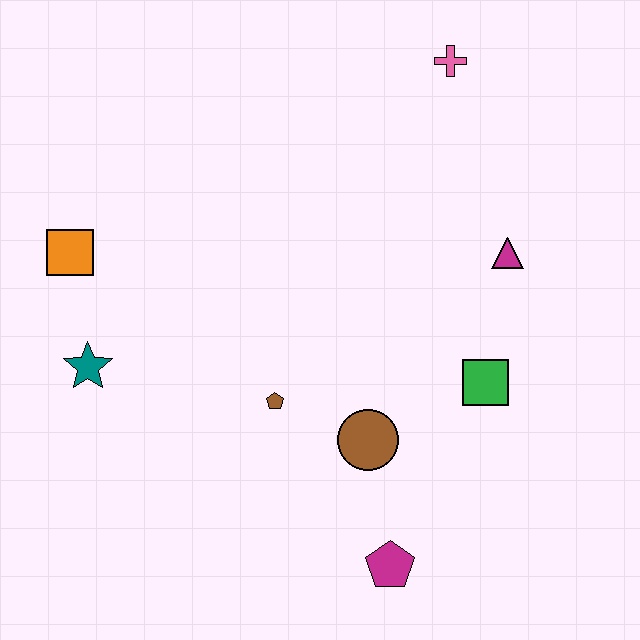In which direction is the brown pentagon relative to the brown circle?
The brown pentagon is to the left of the brown circle.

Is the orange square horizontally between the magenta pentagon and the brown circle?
No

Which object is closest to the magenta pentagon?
The brown circle is closest to the magenta pentagon.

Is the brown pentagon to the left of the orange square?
No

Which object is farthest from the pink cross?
The magenta pentagon is farthest from the pink cross.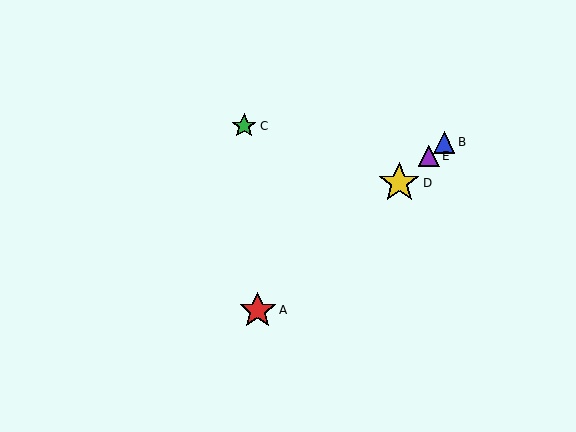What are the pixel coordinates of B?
Object B is at (444, 142).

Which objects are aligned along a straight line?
Objects A, B, D, E are aligned along a straight line.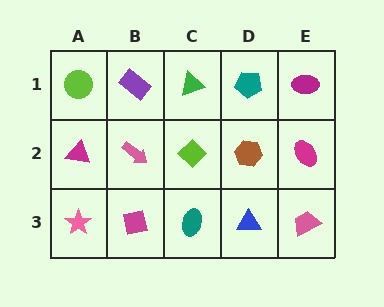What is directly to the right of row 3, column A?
A magenta square.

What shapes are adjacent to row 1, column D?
A brown hexagon (row 2, column D), a green triangle (row 1, column C), a magenta ellipse (row 1, column E).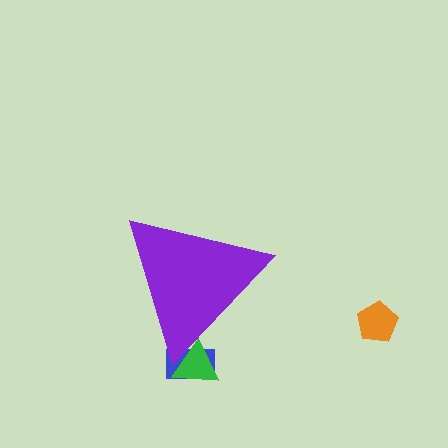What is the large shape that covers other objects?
A purple triangle.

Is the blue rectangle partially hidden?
Yes, the blue rectangle is partially hidden behind the purple triangle.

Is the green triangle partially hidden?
Yes, the green triangle is partially hidden behind the purple triangle.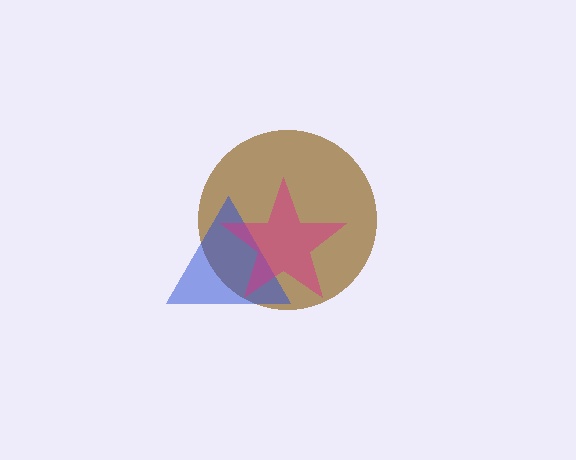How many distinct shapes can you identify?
There are 3 distinct shapes: a brown circle, a blue triangle, a magenta star.